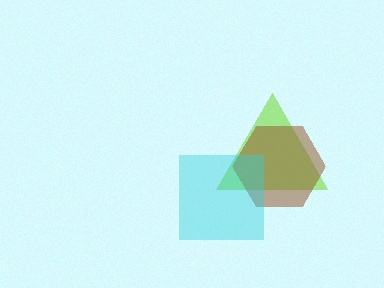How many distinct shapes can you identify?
There are 3 distinct shapes: a lime triangle, a brown hexagon, a cyan square.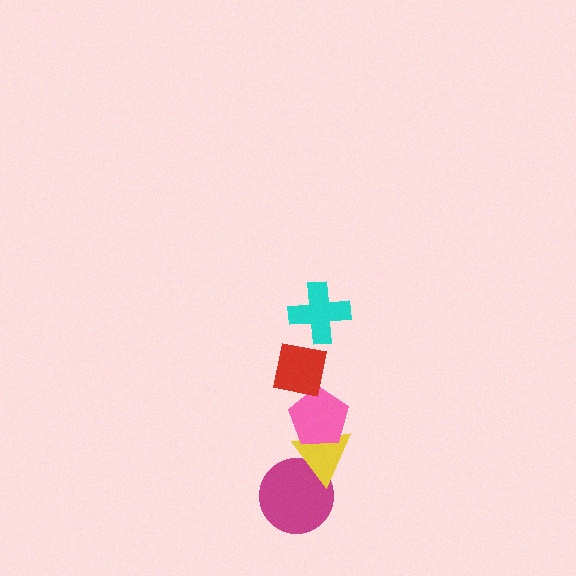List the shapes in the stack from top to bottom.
From top to bottom: the cyan cross, the red square, the pink pentagon, the yellow triangle, the magenta circle.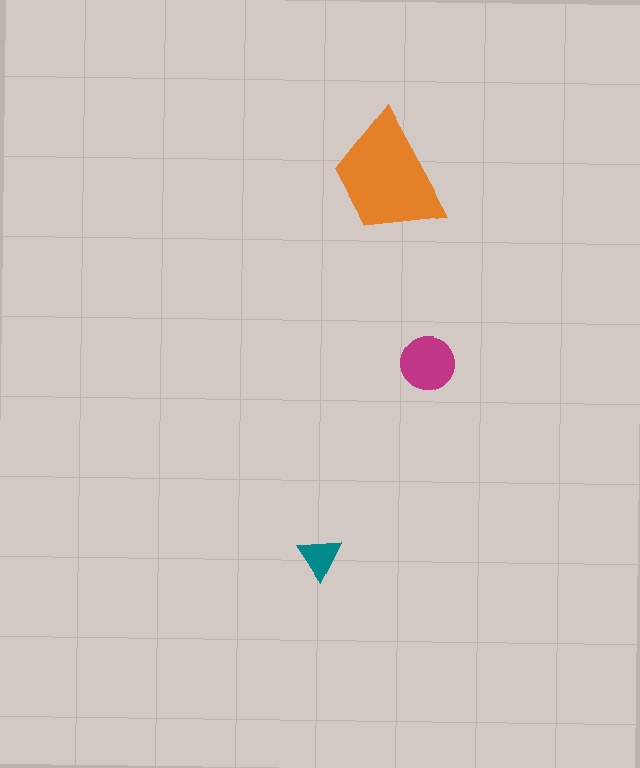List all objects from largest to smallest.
The orange trapezoid, the magenta circle, the teal triangle.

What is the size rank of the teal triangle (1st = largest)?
3rd.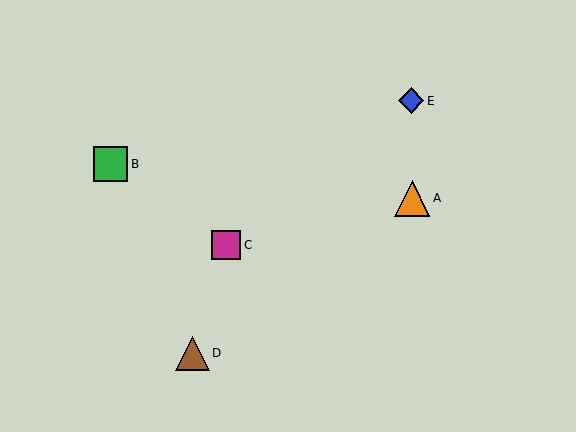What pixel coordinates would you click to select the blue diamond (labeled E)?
Click at (411, 101) to select the blue diamond E.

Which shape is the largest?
The orange triangle (labeled A) is the largest.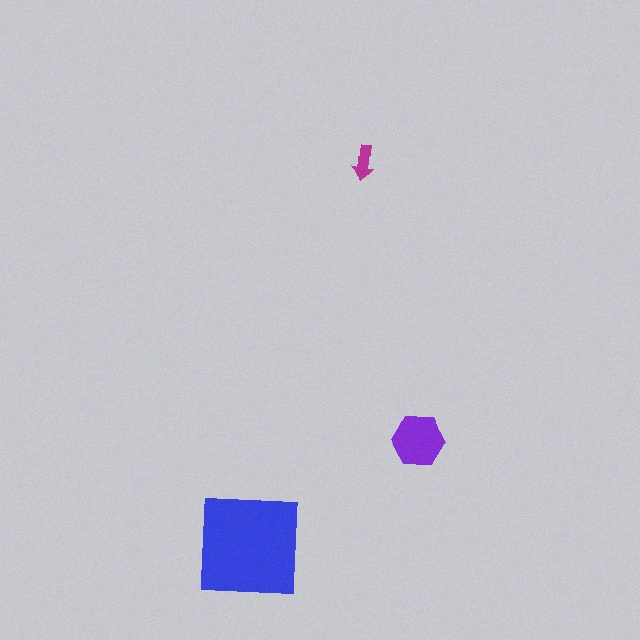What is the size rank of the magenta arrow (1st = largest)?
3rd.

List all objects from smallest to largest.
The magenta arrow, the purple hexagon, the blue square.